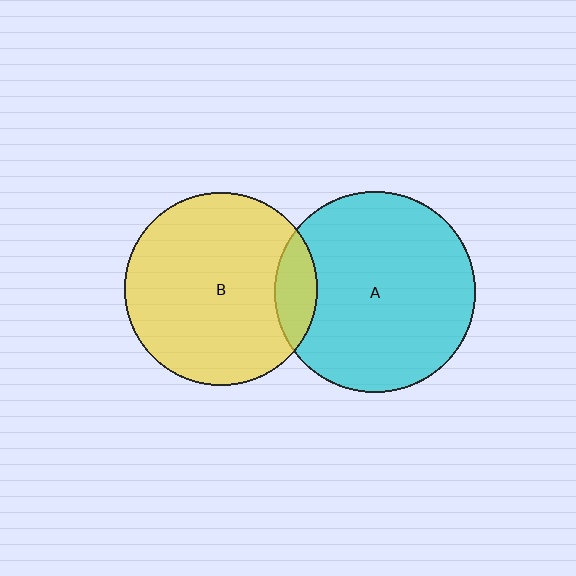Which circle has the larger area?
Circle A (cyan).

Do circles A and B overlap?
Yes.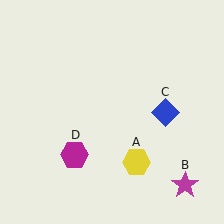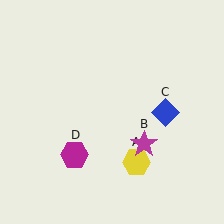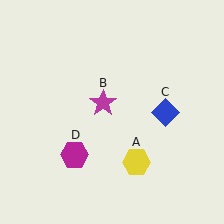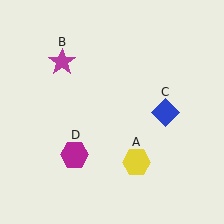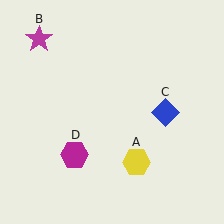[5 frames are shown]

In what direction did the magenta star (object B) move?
The magenta star (object B) moved up and to the left.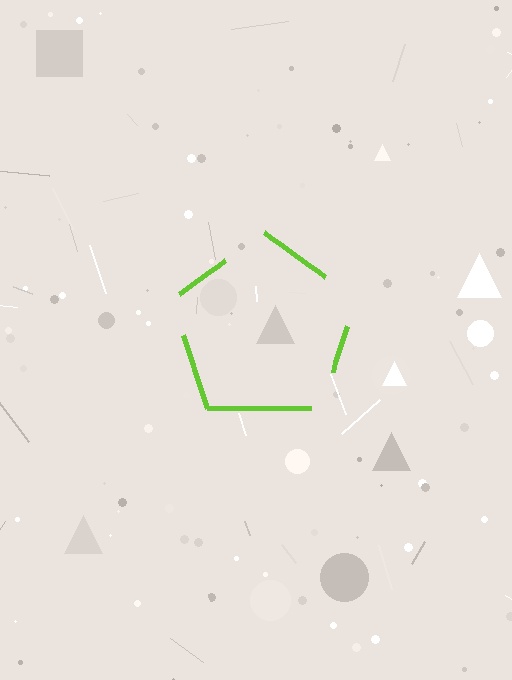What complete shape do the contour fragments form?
The contour fragments form a pentagon.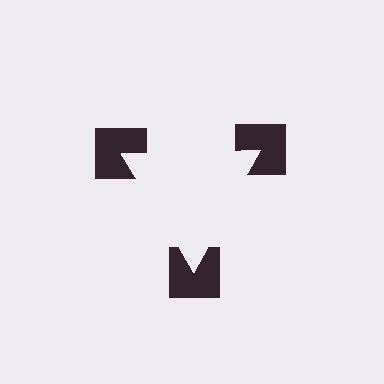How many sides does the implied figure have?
3 sides.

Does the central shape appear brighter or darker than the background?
It typically appears slightly brighter than the background, even though no actual brightness change is drawn.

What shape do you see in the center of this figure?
An illusory triangle — its edges are inferred from the aligned wedge cuts in the notched squares, not physically drawn.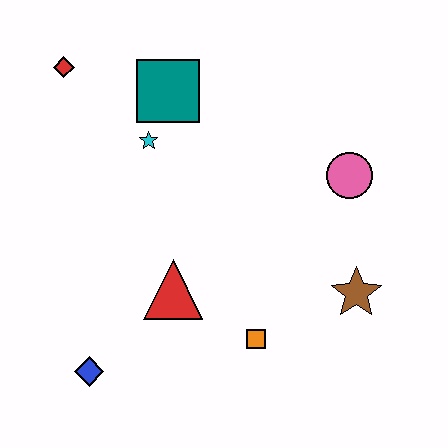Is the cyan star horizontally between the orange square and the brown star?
No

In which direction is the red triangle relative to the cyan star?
The red triangle is below the cyan star.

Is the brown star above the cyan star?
No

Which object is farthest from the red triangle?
The red diamond is farthest from the red triangle.